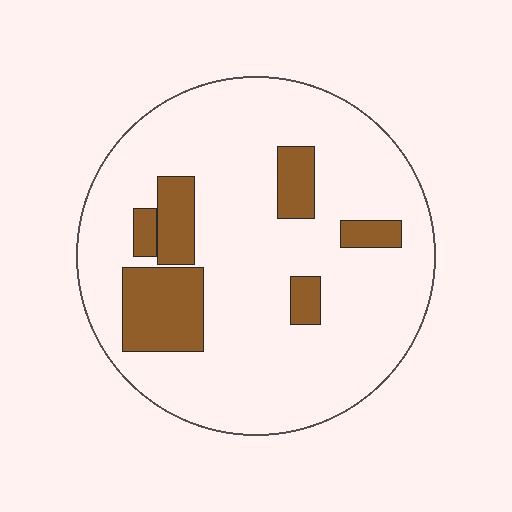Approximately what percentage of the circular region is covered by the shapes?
Approximately 15%.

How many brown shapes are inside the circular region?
6.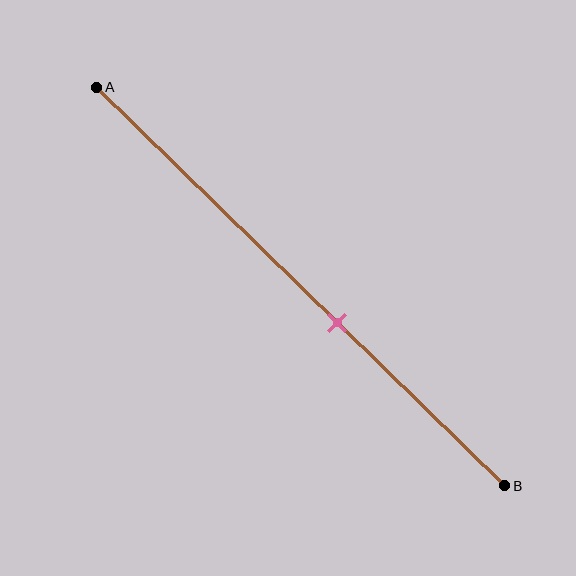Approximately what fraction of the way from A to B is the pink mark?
The pink mark is approximately 60% of the way from A to B.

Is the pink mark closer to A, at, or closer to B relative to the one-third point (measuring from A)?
The pink mark is closer to point B than the one-third point of segment AB.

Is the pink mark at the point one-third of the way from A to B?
No, the mark is at about 60% from A, not at the 33% one-third point.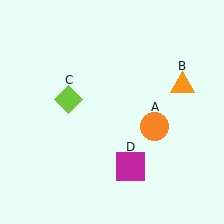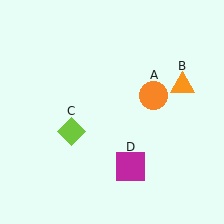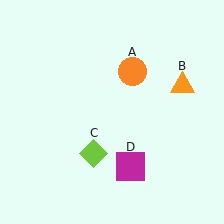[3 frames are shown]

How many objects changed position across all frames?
2 objects changed position: orange circle (object A), lime diamond (object C).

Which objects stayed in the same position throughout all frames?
Orange triangle (object B) and magenta square (object D) remained stationary.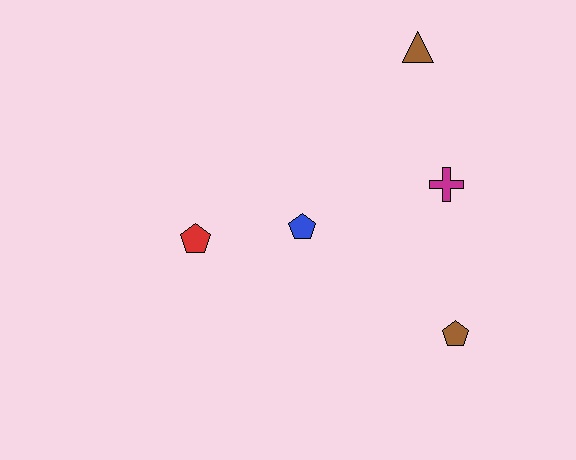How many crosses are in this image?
There is 1 cross.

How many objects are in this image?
There are 5 objects.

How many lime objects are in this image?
There are no lime objects.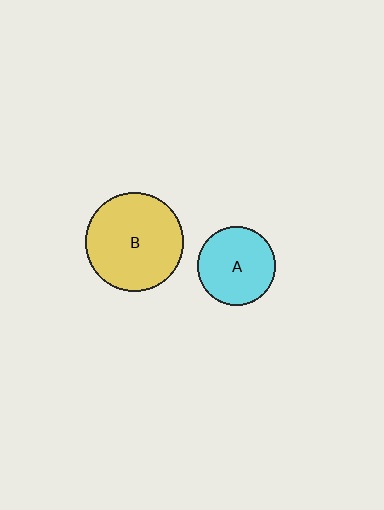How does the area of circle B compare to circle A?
Approximately 1.6 times.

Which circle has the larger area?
Circle B (yellow).